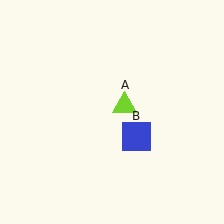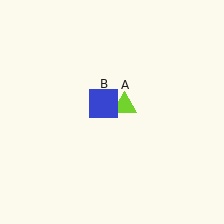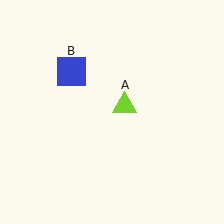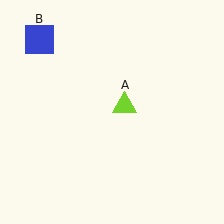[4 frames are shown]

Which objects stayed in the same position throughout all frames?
Lime triangle (object A) remained stationary.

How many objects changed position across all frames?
1 object changed position: blue square (object B).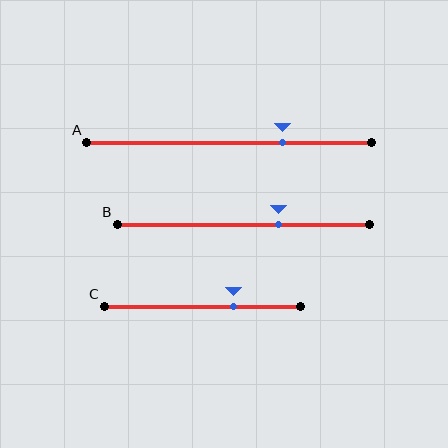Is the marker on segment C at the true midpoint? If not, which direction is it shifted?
No, the marker on segment C is shifted to the right by about 16% of the segment length.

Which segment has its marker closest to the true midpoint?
Segment B has its marker closest to the true midpoint.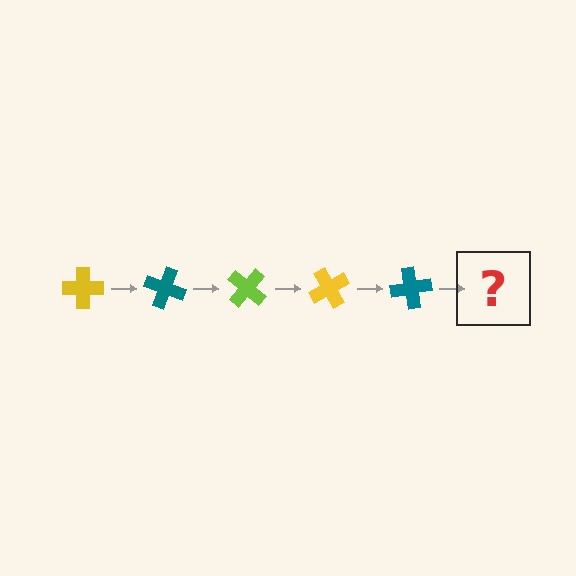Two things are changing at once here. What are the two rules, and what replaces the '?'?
The two rules are that it rotates 20 degrees each step and the color cycles through yellow, teal, and lime. The '?' should be a lime cross, rotated 100 degrees from the start.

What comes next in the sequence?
The next element should be a lime cross, rotated 100 degrees from the start.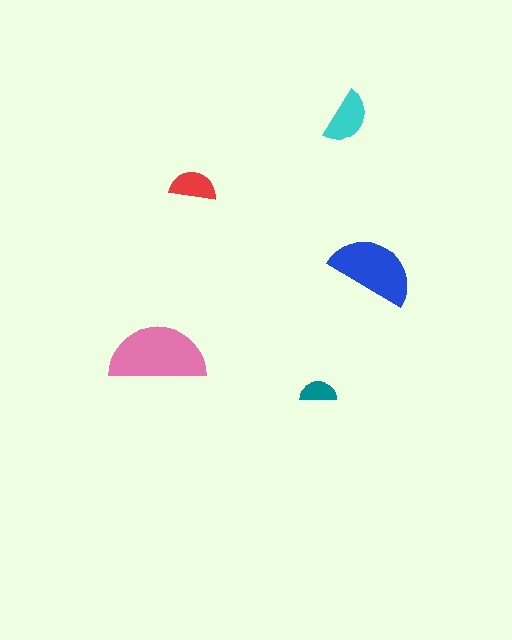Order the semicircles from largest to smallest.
the pink one, the blue one, the cyan one, the red one, the teal one.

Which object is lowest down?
The teal semicircle is bottommost.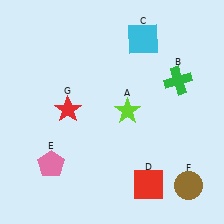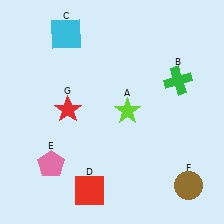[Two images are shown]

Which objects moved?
The objects that moved are: the cyan square (C), the red square (D).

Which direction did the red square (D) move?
The red square (D) moved left.